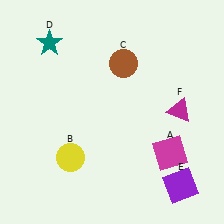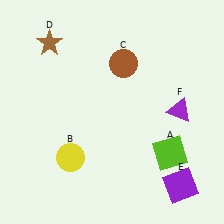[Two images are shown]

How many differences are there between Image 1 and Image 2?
There are 3 differences between the two images.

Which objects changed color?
A changed from magenta to lime. D changed from teal to brown. F changed from magenta to purple.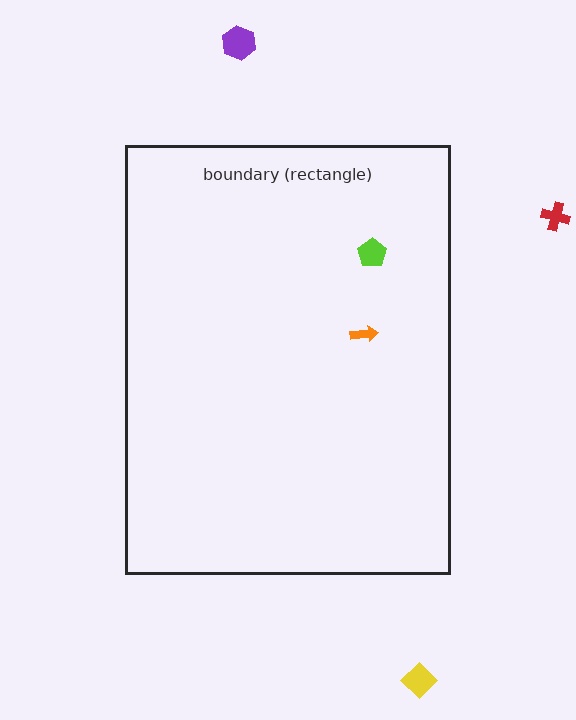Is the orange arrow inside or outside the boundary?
Inside.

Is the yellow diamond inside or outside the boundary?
Outside.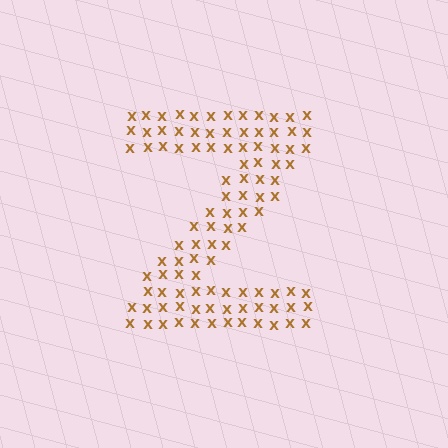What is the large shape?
The large shape is the letter Z.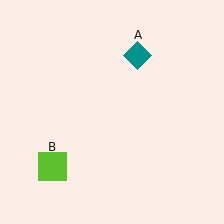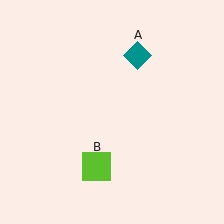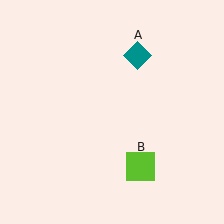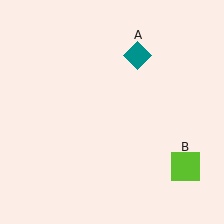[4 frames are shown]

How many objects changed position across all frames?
1 object changed position: lime square (object B).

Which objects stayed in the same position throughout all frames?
Teal diamond (object A) remained stationary.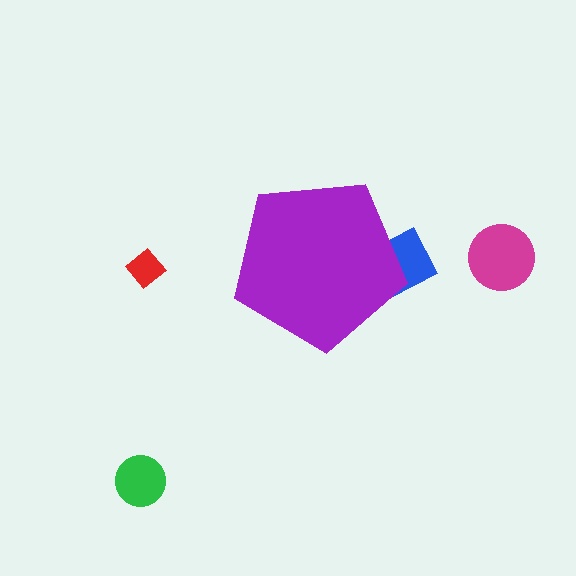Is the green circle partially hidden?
No, the green circle is fully visible.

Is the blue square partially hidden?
Yes, the blue square is partially hidden behind the purple pentagon.